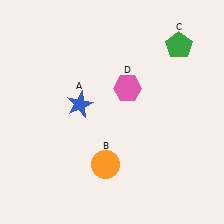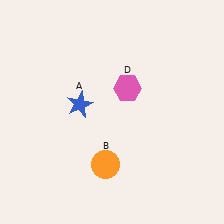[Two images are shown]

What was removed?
The green pentagon (C) was removed in Image 2.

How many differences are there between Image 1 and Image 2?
There is 1 difference between the two images.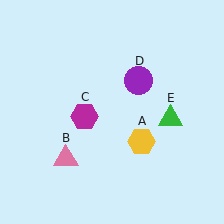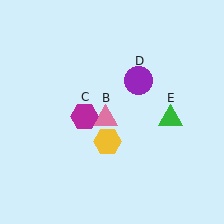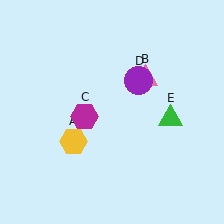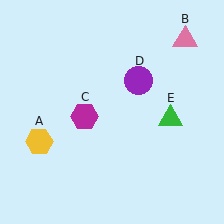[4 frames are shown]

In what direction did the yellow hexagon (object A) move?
The yellow hexagon (object A) moved left.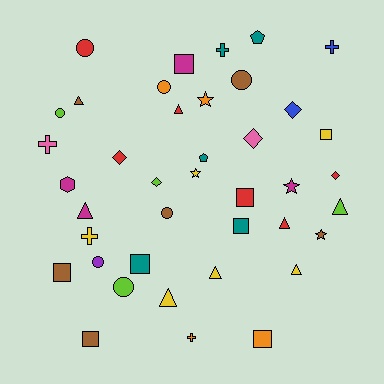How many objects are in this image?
There are 40 objects.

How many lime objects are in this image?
There are 4 lime objects.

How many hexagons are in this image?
There is 1 hexagon.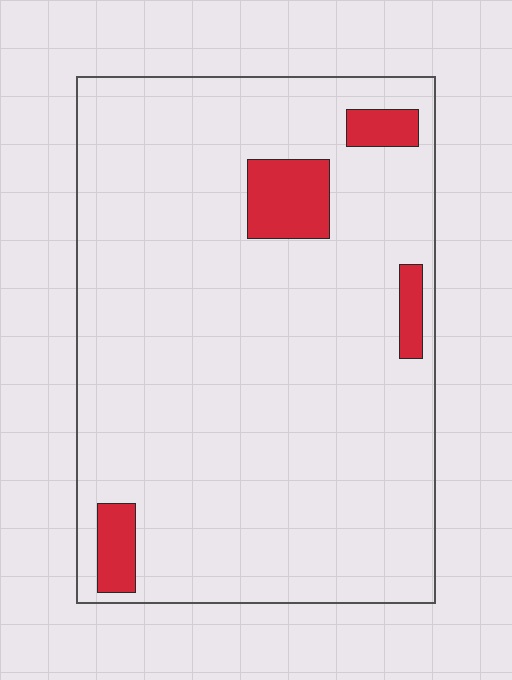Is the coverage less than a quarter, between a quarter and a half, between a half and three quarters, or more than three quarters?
Less than a quarter.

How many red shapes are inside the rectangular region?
4.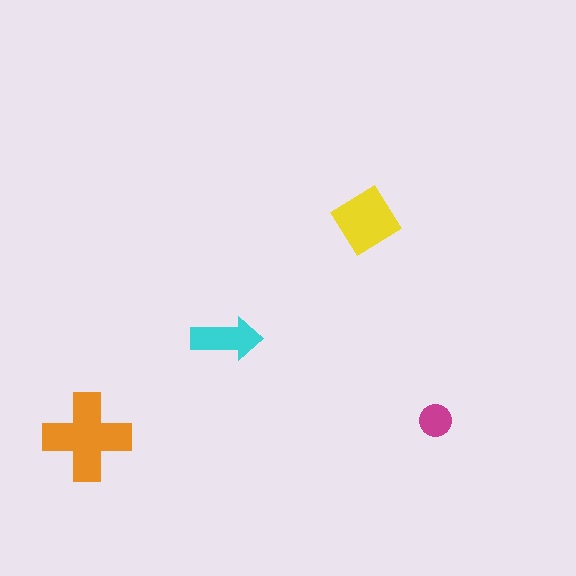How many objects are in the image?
There are 4 objects in the image.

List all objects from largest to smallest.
The orange cross, the yellow diamond, the cyan arrow, the magenta circle.